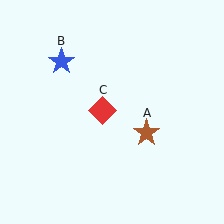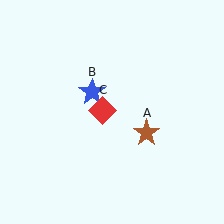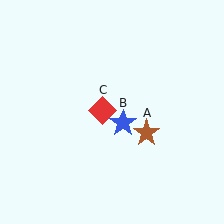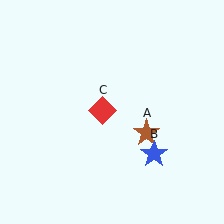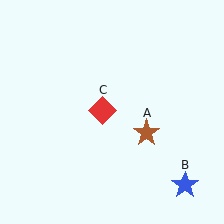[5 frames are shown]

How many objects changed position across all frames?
1 object changed position: blue star (object B).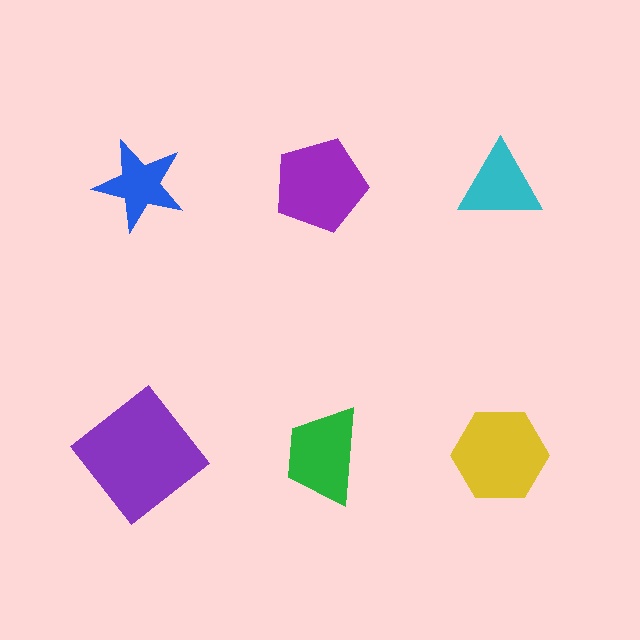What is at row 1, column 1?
A blue star.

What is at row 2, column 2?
A green trapezoid.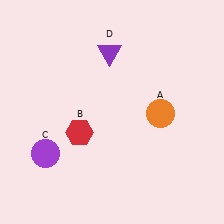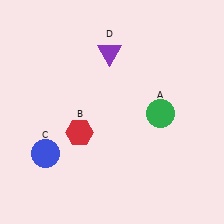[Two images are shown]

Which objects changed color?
A changed from orange to green. C changed from purple to blue.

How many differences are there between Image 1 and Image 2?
There are 2 differences between the two images.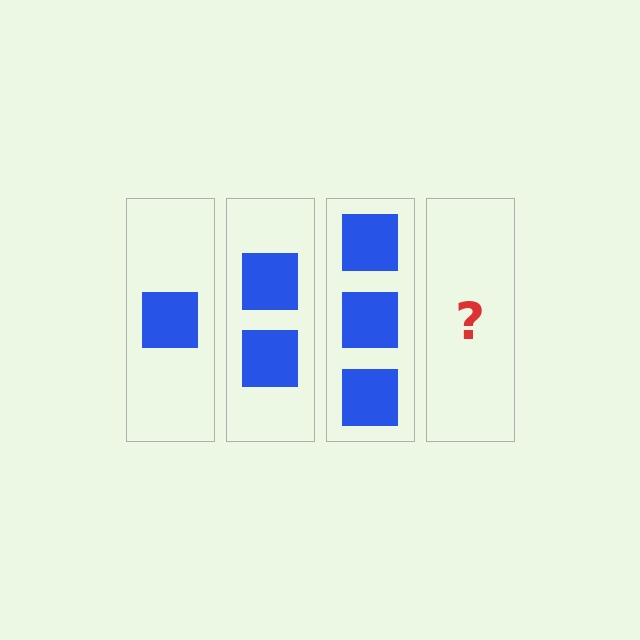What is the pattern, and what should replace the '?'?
The pattern is that each step adds one more square. The '?' should be 4 squares.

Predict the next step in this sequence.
The next step is 4 squares.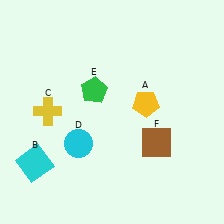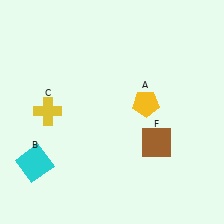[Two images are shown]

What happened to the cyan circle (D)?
The cyan circle (D) was removed in Image 2. It was in the bottom-left area of Image 1.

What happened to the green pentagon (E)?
The green pentagon (E) was removed in Image 2. It was in the top-left area of Image 1.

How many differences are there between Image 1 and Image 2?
There are 2 differences between the two images.